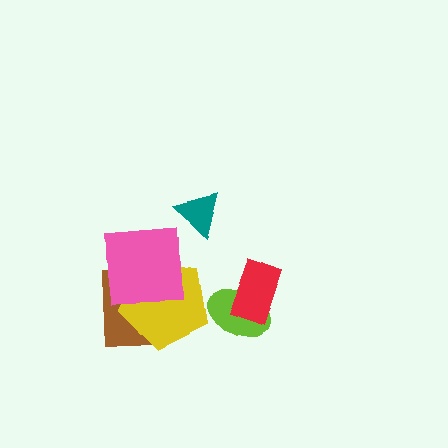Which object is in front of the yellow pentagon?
The pink square is in front of the yellow pentagon.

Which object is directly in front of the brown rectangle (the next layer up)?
The yellow pentagon is directly in front of the brown rectangle.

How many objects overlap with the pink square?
2 objects overlap with the pink square.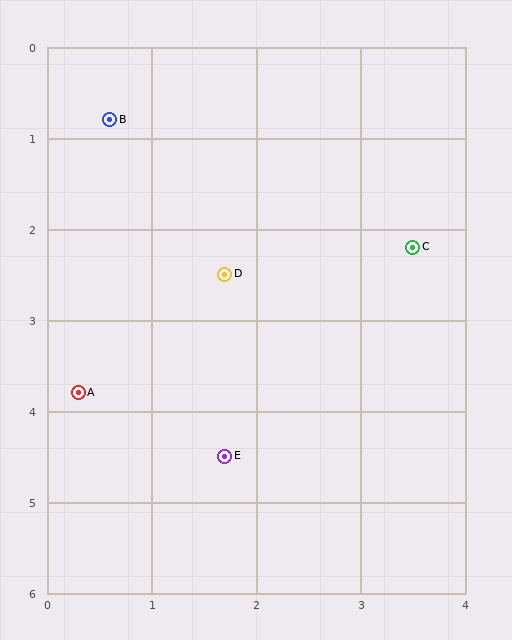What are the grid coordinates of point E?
Point E is at approximately (1.7, 4.5).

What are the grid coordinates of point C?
Point C is at approximately (3.5, 2.2).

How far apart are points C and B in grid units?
Points C and B are about 3.2 grid units apart.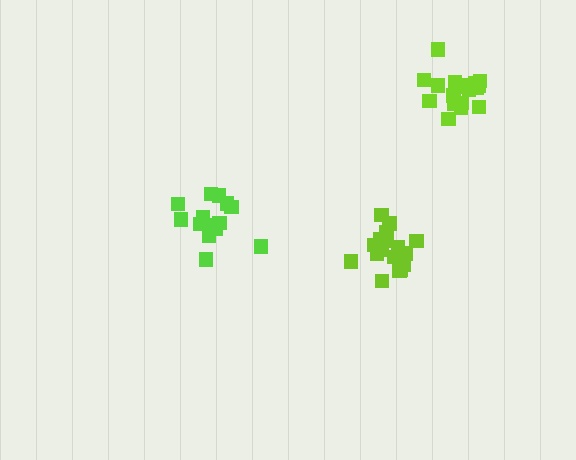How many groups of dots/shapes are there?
There are 3 groups.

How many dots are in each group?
Group 1: 17 dots, Group 2: 18 dots, Group 3: 14 dots (49 total).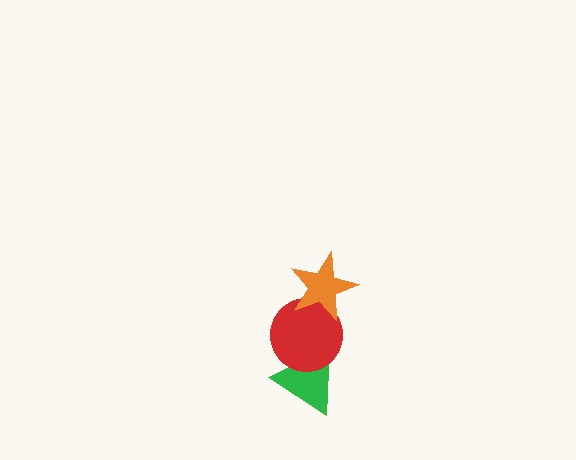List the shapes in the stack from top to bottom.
From top to bottom: the orange star, the red circle, the green triangle.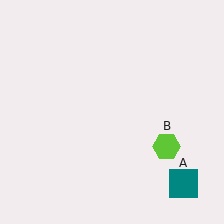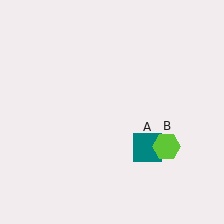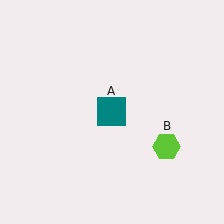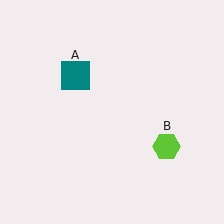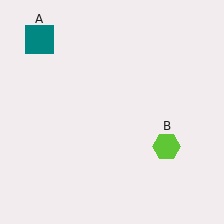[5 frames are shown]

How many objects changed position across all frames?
1 object changed position: teal square (object A).